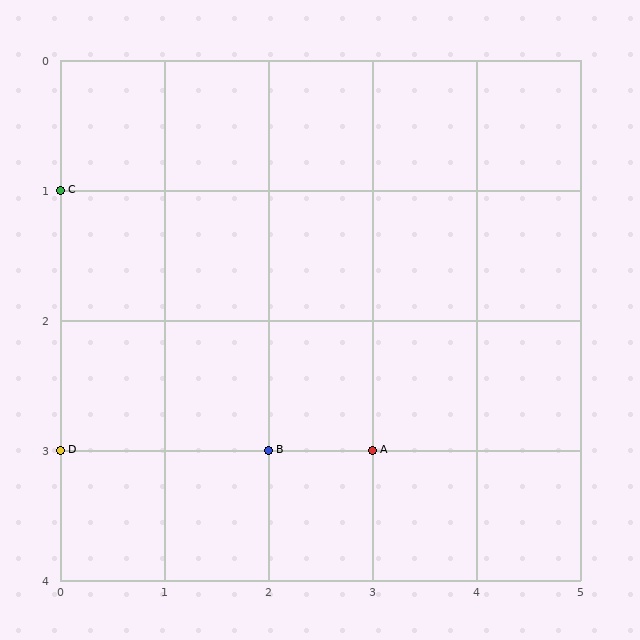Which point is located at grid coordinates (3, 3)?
Point A is at (3, 3).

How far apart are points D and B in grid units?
Points D and B are 2 columns apart.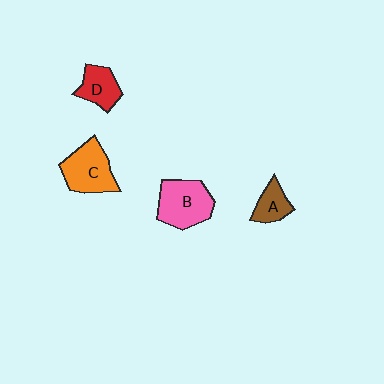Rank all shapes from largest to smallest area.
From largest to smallest: B (pink), C (orange), D (red), A (brown).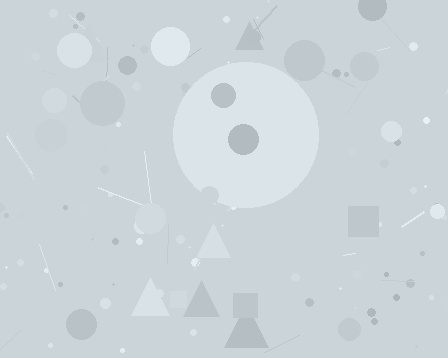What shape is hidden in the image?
A circle is hidden in the image.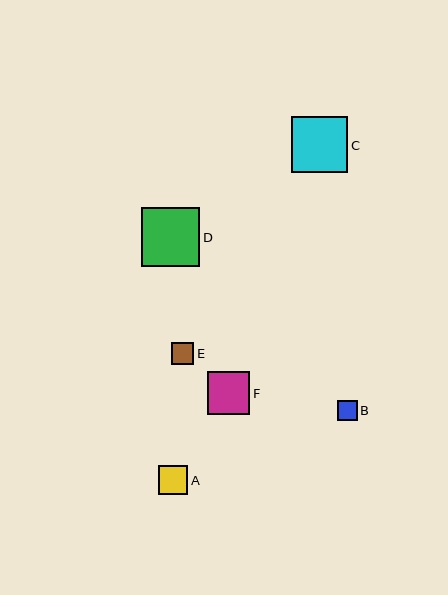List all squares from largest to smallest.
From largest to smallest: D, C, F, A, E, B.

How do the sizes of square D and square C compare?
Square D and square C are approximately the same size.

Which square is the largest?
Square D is the largest with a size of approximately 59 pixels.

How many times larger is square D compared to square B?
Square D is approximately 2.9 times the size of square B.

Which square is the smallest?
Square B is the smallest with a size of approximately 20 pixels.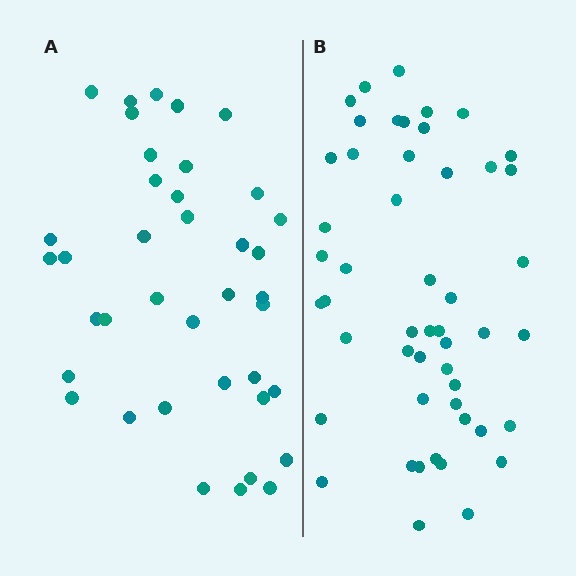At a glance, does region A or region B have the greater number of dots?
Region B (the right region) has more dots.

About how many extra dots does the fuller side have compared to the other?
Region B has roughly 12 or so more dots than region A.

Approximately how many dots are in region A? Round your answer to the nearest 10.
About 40 dots. (The exact count is 39, which rounds to 40.)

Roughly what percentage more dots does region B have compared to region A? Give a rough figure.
About 30% more.